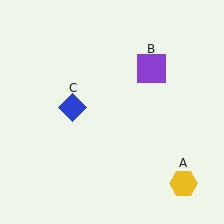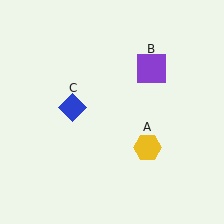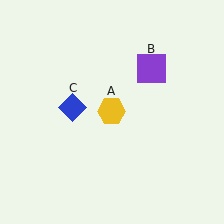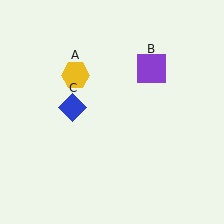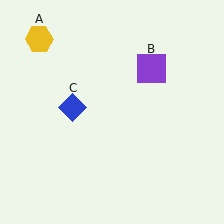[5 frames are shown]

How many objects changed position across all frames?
1 object changed position: yellow hexagon (object A).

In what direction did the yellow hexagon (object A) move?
The yellow hexagon (object A) moved up and to the left.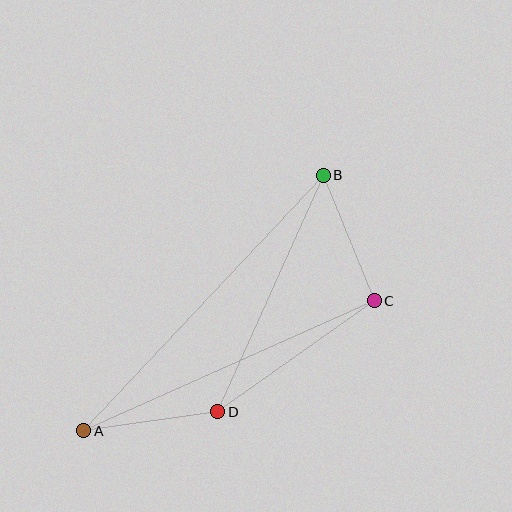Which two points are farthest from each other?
Points A and B are farthest from each other.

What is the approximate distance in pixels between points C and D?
The distance between C and D is approximately 192 pixels.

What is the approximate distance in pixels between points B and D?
The distance between B and D is approximately 259 pixels.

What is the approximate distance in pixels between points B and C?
The distance between B and C is approximately 135 pixels.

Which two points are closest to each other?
Points A and D are closest to each other.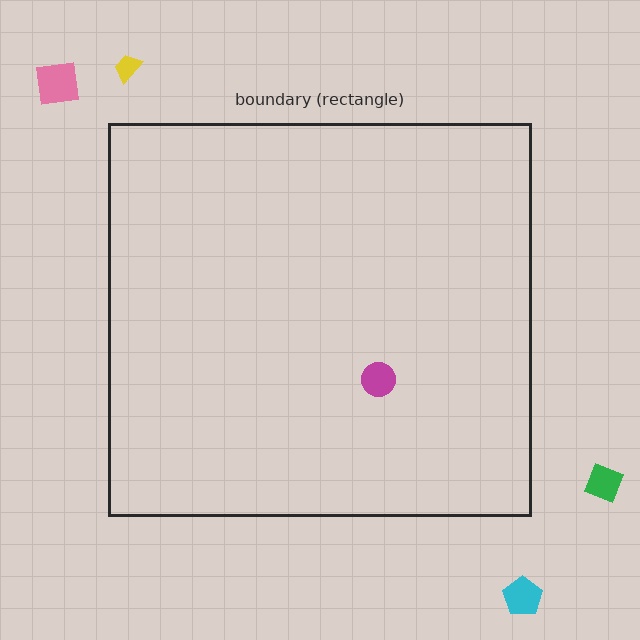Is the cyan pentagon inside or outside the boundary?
Outside.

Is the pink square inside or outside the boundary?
Outside.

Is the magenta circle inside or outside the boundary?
Inside.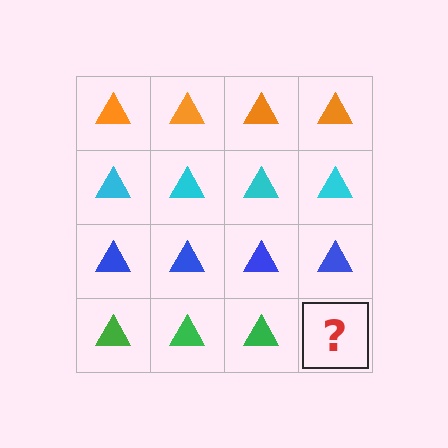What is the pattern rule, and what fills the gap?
The rule is that each row has a consistent color. The gap should be filled with a green triangle.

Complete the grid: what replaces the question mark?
The question mark should be replaced with a green triangle.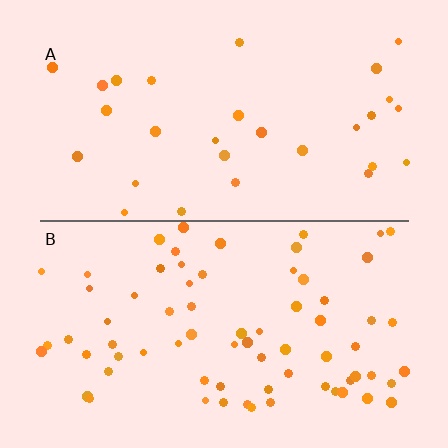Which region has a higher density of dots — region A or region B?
B (the bottom).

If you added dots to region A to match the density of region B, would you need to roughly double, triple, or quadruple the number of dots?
Approximately double.